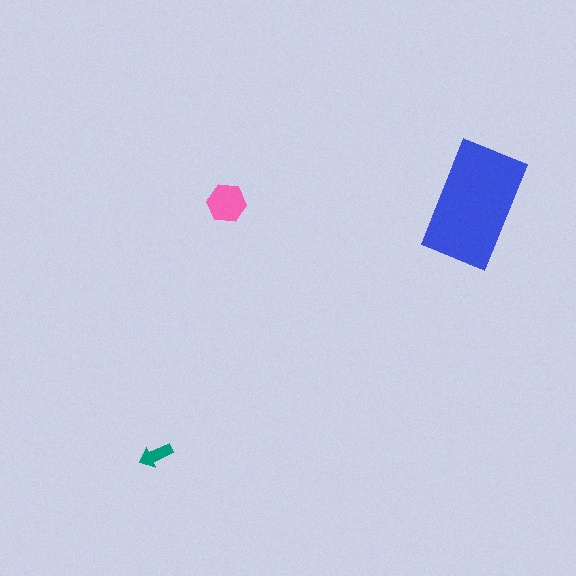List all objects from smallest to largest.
The teal arrow, the pink hexagon, the blue rectangle.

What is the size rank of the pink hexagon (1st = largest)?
2nd.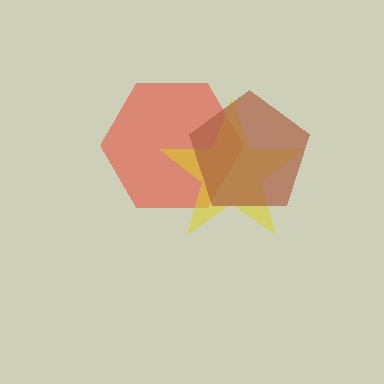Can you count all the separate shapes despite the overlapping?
Yes, there are 3 separate shapes.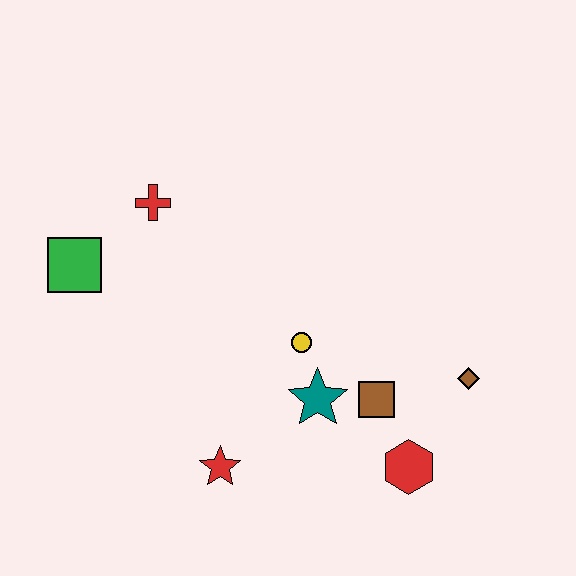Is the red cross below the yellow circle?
No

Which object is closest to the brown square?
The teal star is closest to the brown square.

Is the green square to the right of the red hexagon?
No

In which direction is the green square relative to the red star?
The green square is above the red star.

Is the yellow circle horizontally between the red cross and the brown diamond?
Yes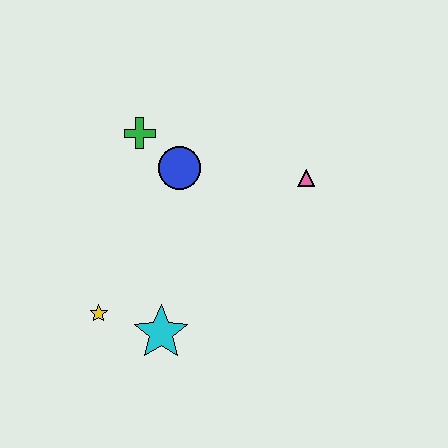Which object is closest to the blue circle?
The green cross is closest to the blue circle.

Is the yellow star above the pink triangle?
No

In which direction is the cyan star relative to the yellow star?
The cyan star is to the right of the yellow star.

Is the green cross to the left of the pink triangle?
Yes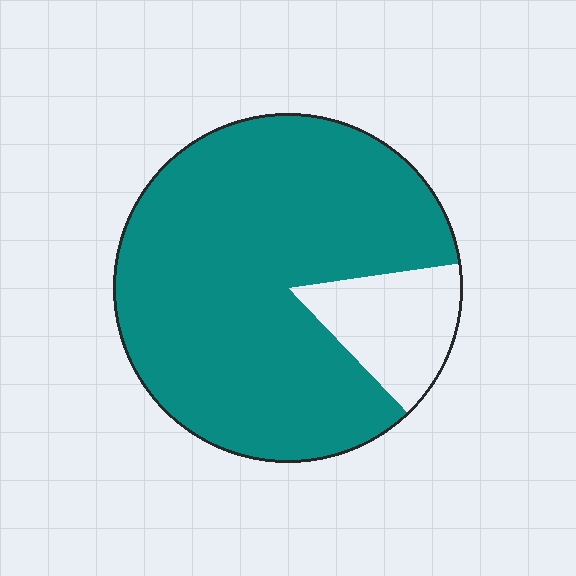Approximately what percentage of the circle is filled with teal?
Approximately 85%.